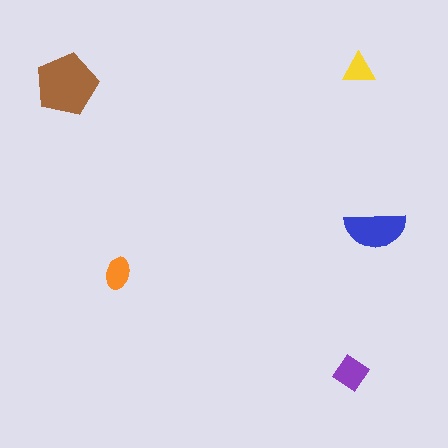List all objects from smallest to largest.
The yellow triangle, the orange ellipse, the purple diamond, the blue semicircle, the brown pentagon.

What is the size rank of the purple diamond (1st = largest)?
3rd.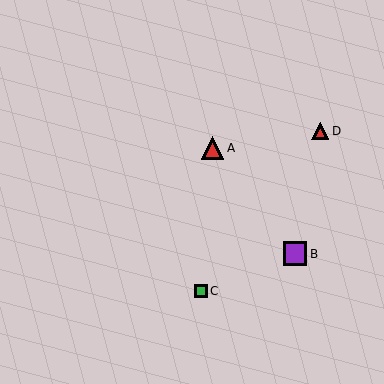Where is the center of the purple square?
The center of the purple square is at (295, 254).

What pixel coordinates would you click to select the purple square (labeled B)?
Click at (295, 254) to select the purple square B.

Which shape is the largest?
The purple square (labeled B) is the largest.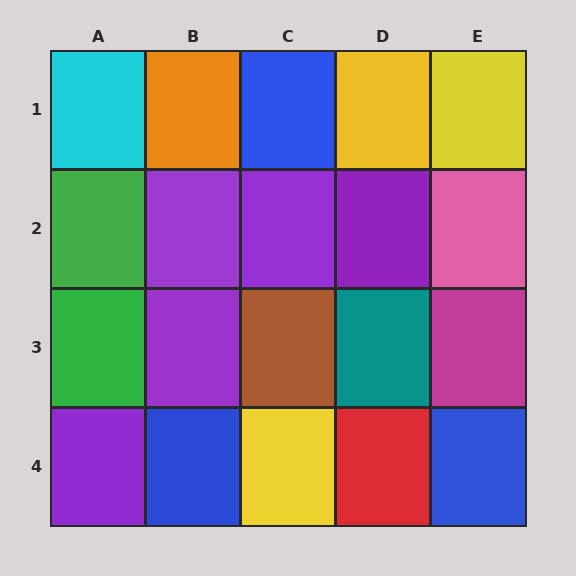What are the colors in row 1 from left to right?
Cyan, orange, blue, yellow, yellow.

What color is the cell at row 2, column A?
Green.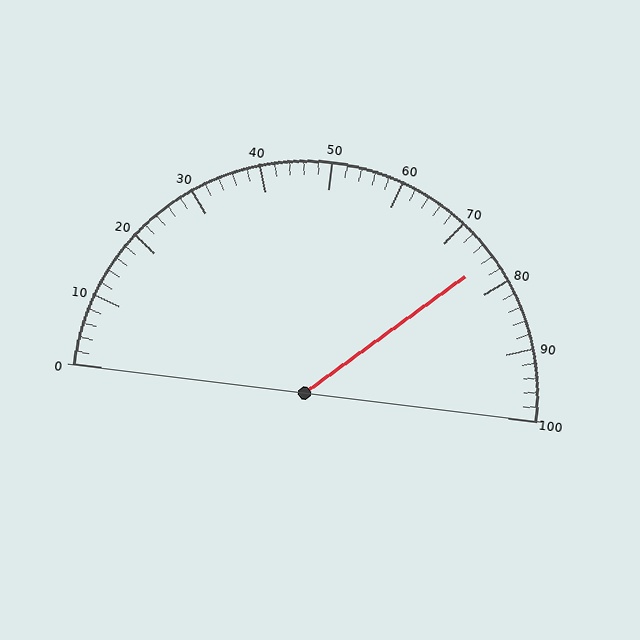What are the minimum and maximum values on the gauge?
The gauge ranges from 0 to 100.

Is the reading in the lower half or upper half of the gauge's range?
The reading is in the upper half of the range (0 to 100).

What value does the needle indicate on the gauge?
The needle indicates approximately 76.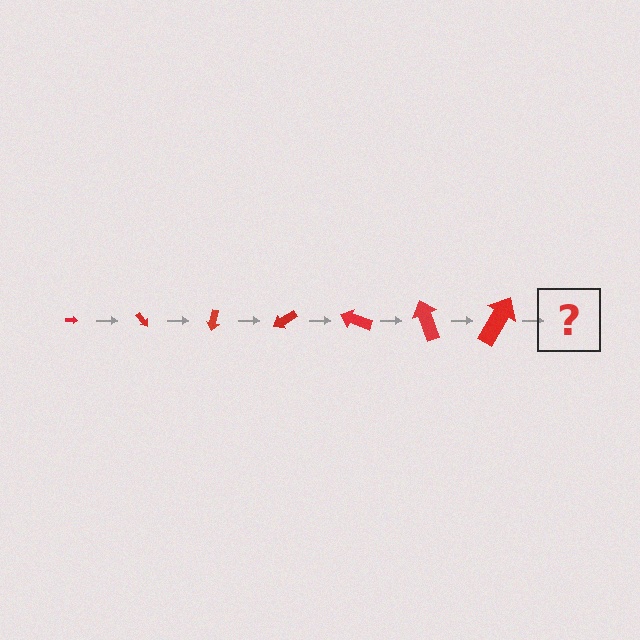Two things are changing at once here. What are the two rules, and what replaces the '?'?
The two rules are that the arrow grows larger each step and it rotates 50 degrees each step. The '?' should be an arrow, larger than the previous one and rotated 350 degrees from the start.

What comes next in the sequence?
The next element should be an arrow, larger than the previous one and rotated 350 degrees from the start.